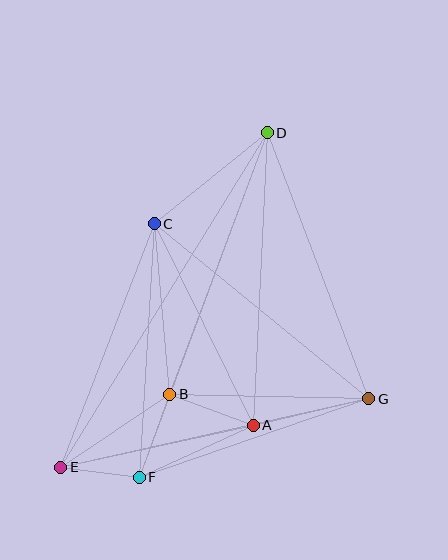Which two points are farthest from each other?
Points D and E are farthest from each other.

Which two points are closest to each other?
Points E and F are closest to each other.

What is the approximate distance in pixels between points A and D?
The distance between A and D is approximately 293 pixels.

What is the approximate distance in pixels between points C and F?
The distance between C and F is approximately 254 pixels.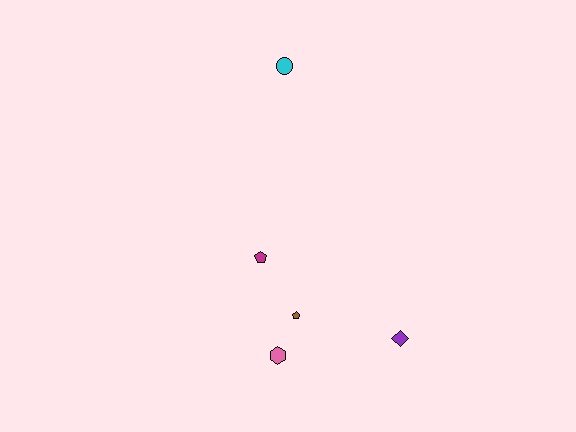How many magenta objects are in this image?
There is 1 magenta object.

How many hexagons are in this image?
There is 1 hexagon.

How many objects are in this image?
There are 5 objects.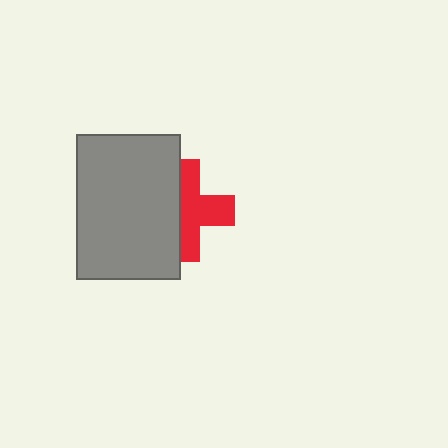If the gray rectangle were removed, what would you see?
You would see the complete red cross.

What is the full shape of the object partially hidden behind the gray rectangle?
The partially hidden object is a red cross.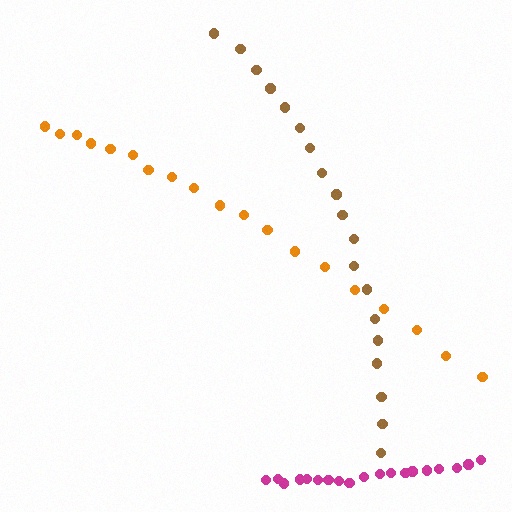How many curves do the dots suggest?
There are 3 distinct paths.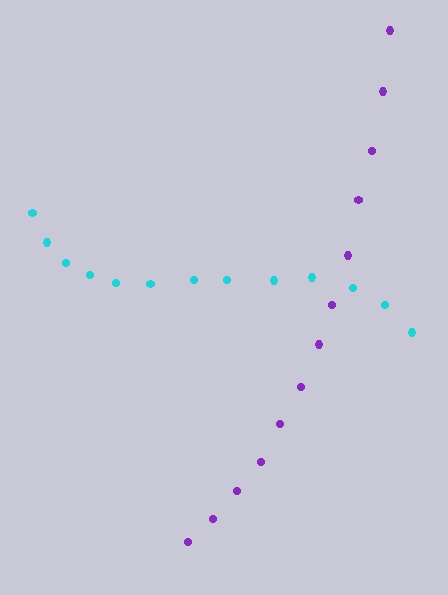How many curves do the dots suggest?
There are 2 distinct paths.